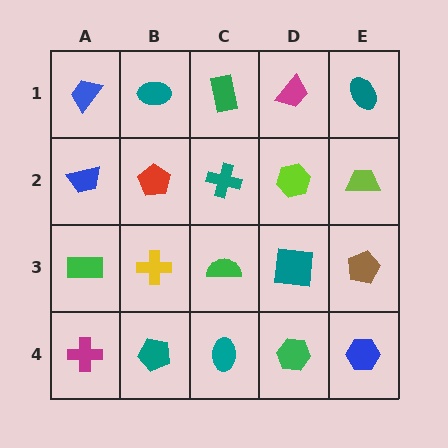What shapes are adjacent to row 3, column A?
A blue trapezoid (row 2, column A), a magenta cross (row 4, column A), a yellow cross (row 3, column B).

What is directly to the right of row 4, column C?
A green hexagon.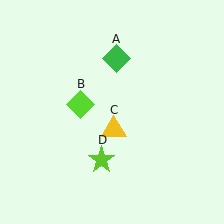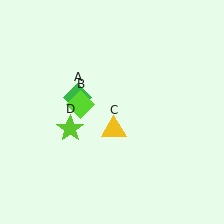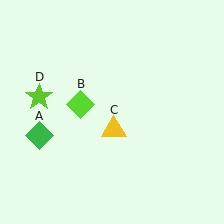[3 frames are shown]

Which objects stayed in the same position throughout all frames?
Lime diamond (object B) and yellow triangle (object C) remained stationary.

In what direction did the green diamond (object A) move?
The green diamond (object A) moved down and to the left.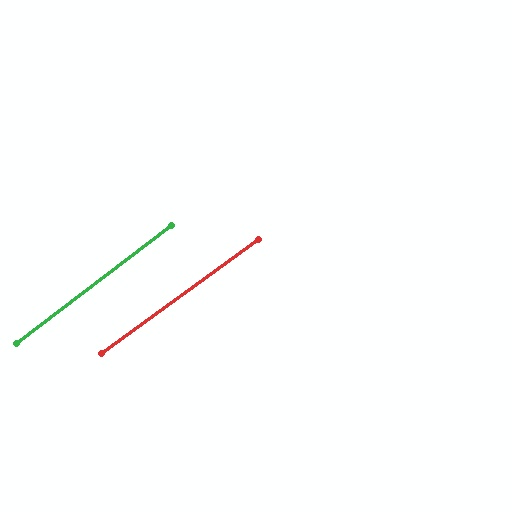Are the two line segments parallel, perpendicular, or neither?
Parallel — their directions differ by only 1.3°.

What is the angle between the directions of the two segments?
Approximately 1 degree.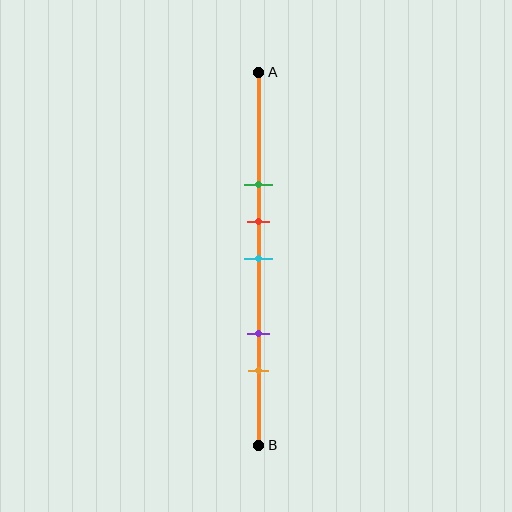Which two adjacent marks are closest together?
The red and cyan marks are the closest adjacent pair.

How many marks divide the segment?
There are 5 marks dividing the segment.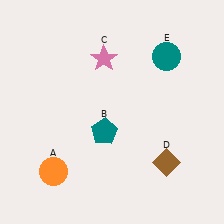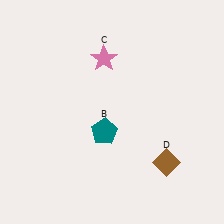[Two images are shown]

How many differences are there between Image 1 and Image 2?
There are 2 differences between the two images.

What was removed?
The teal circle (E), the orange circle (A) were removed in Image 2.